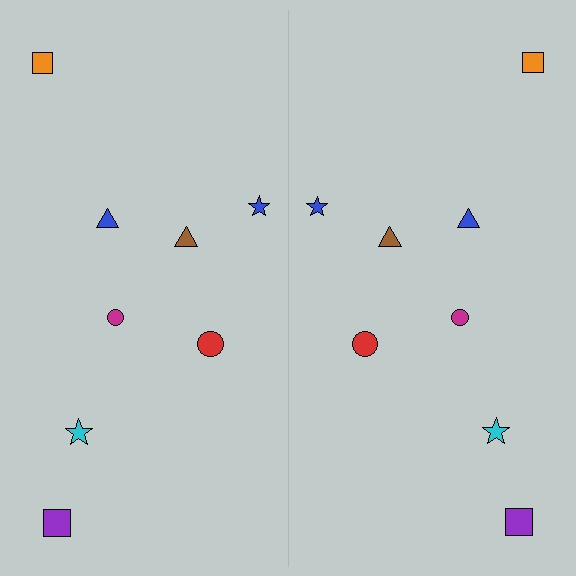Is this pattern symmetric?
Yes, this pattern has bilateral (reflection) symmetry.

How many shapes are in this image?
There are 16 shapes in this image.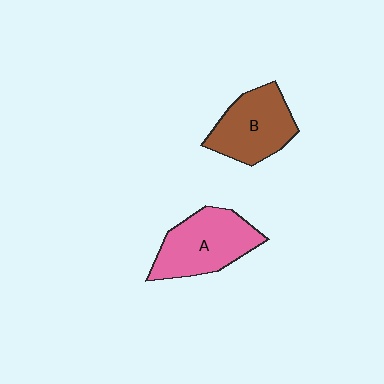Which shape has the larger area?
Shape A (pink).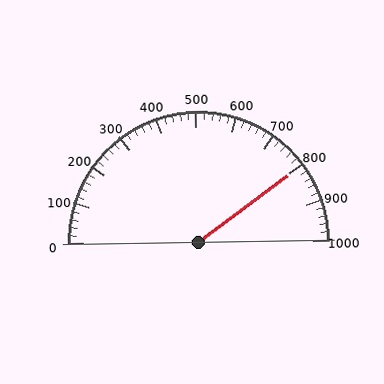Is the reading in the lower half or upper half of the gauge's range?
The reading is in the upper half of the range (0 to 1000).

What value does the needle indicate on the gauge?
The needle indicates approximately 800.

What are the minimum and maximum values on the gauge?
The gauge ranges from 0 to 1000.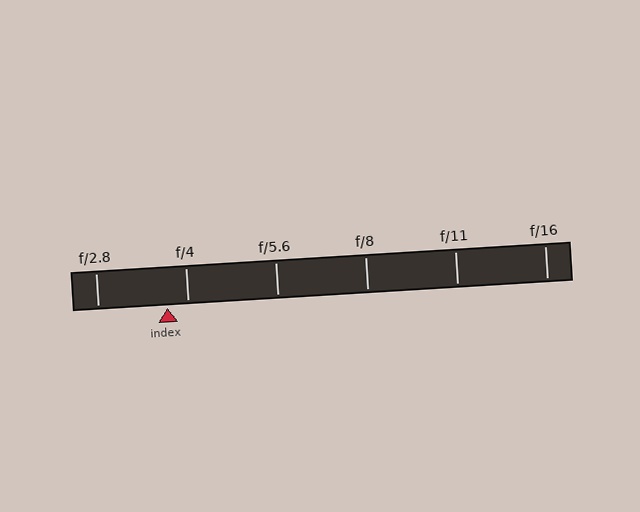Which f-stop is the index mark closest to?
The index mark is closest to f/4.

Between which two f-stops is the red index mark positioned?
The index mark is between f/2.8 and f/4.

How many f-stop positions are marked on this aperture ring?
There are 6 f-stop positions marked.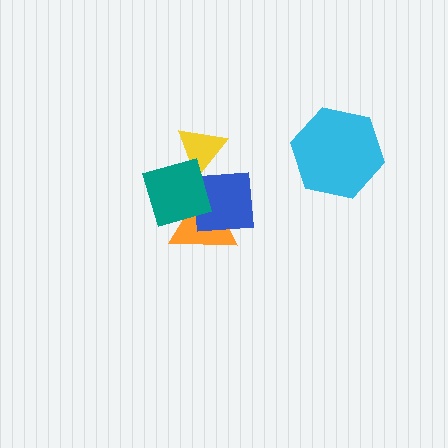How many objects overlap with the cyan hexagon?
0 objects overlap with the cyan hexagon.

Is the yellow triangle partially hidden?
Yes, it is partially covered by another shape.